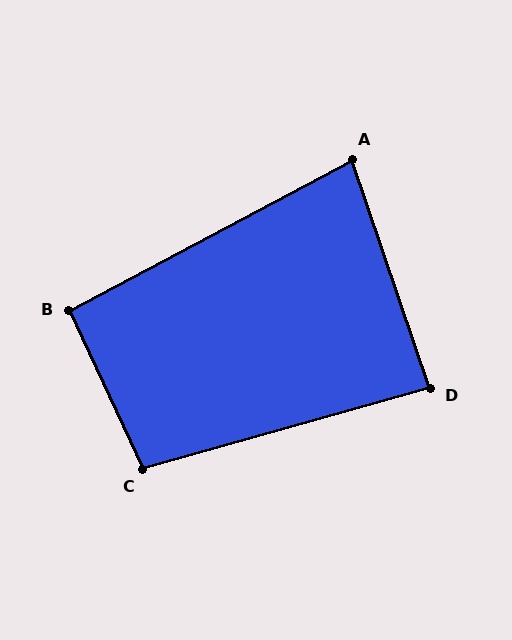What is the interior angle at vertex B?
Approximately 93 degrees (approximately right).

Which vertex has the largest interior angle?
C, at approximately 99 degrees.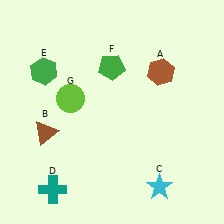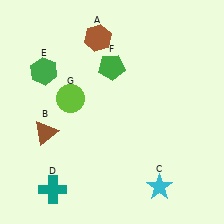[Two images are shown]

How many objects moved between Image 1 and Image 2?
1 object moved between the two images.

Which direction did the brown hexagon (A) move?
The brown hexagon (A) moved left.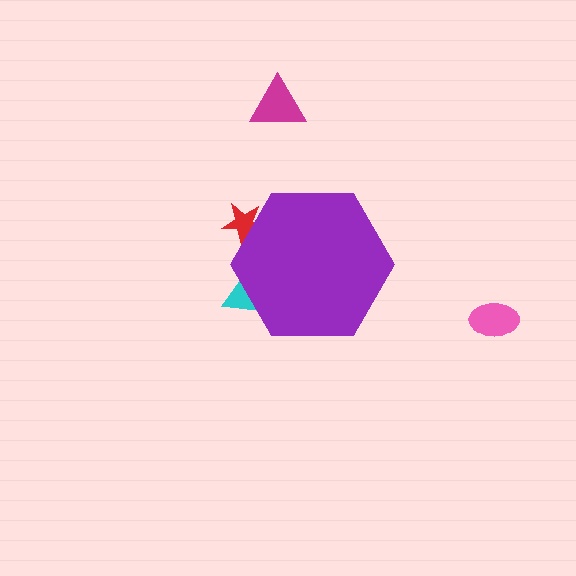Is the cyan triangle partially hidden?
Yes, the cyan triangle is partially hidden behind the purple hexagon.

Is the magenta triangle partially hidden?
No, the magenta triangle is fully visible.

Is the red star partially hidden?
Yes, the red star is partially hidden behind the purple hexagon.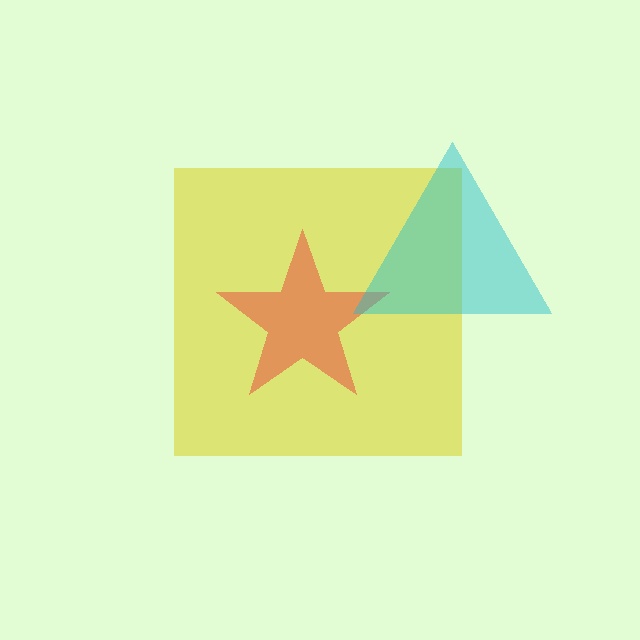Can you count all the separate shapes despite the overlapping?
Yes, there are 3 separate shapes.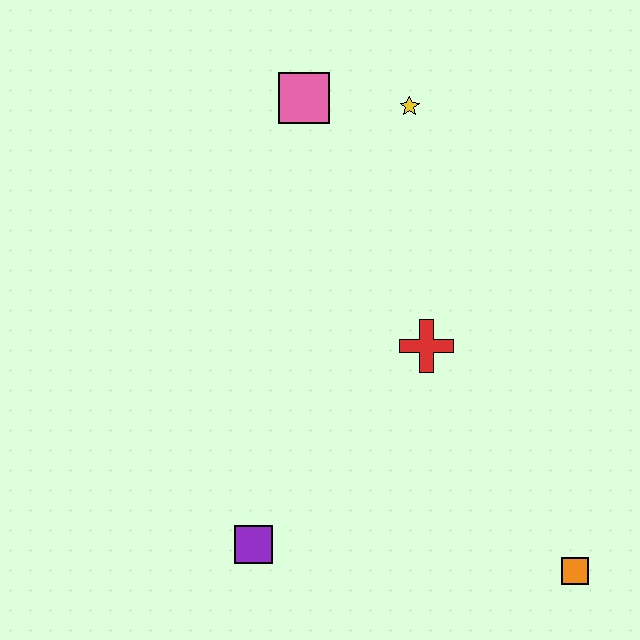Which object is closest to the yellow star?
The pink square is closest to the yellow star.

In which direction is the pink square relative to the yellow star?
The pink square is to the left of the yellow star.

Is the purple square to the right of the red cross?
No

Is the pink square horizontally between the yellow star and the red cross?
No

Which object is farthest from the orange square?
The pink square is farthest from the orange square.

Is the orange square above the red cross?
No